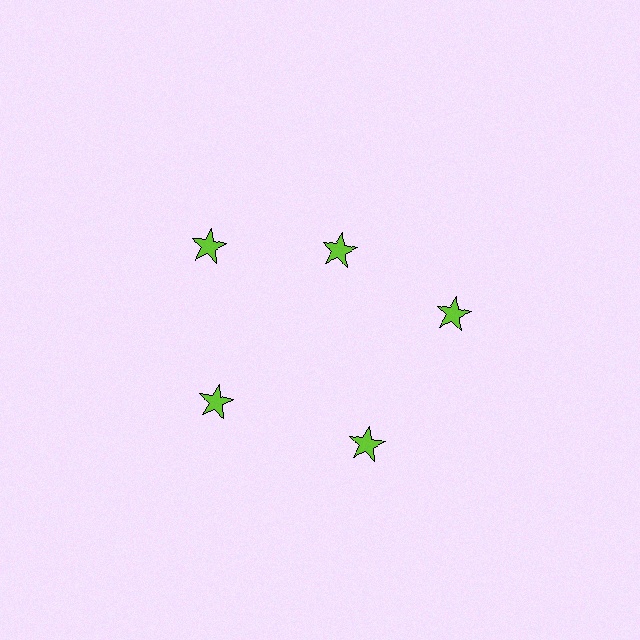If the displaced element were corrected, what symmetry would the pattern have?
It would have 5-fold rotational symmetry — the pattern would map onto itself every 72 degrees.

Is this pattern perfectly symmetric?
No. The 5 lime stars are arranged in a ring, but one element near the 1 o'clock position is pulled inward toward the center, breaking the 5-fold rotational symmetry.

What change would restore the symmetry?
The symmetry would be restored by moving it outward, back onto the ring so that all 5 stars sit at equal angles and equal distance from the center.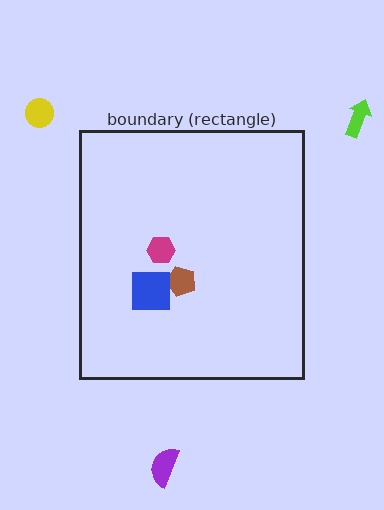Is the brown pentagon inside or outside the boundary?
Inside.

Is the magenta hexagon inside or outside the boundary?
Inside.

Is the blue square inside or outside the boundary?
Inside.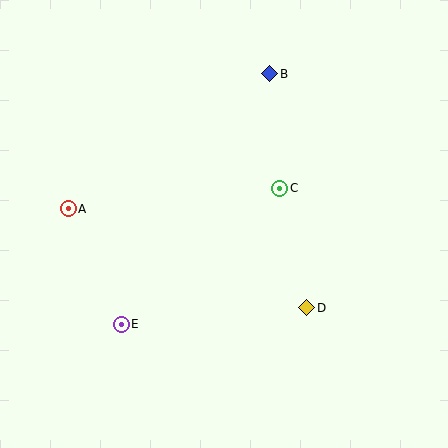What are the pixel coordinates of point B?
Point B is at (270, 74).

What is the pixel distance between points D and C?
The distance between D and C is 123 pixels.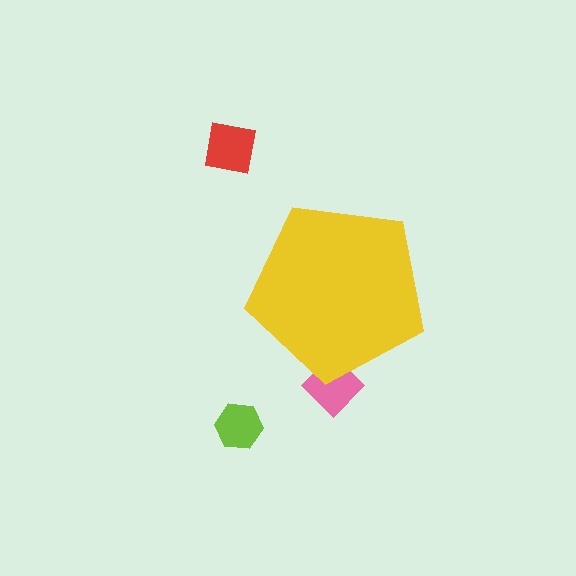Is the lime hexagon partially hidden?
No, the lime hexagon is fully visible.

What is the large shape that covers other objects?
A yellow pentagon.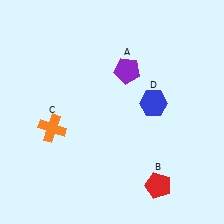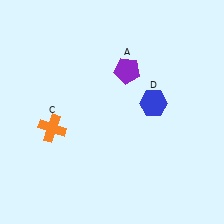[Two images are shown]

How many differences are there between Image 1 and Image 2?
There is 1 difference between the two images.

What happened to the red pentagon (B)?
The red pentagon (B) was removed in Image 2. It was in the bottom-right area of Image 1.